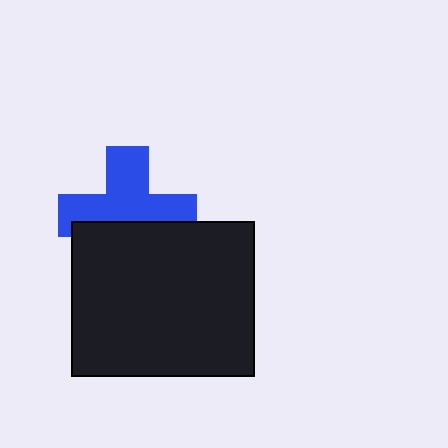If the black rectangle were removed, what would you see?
You would see the complete blue cross.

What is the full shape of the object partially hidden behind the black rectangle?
The partially hidden object is a blue cross.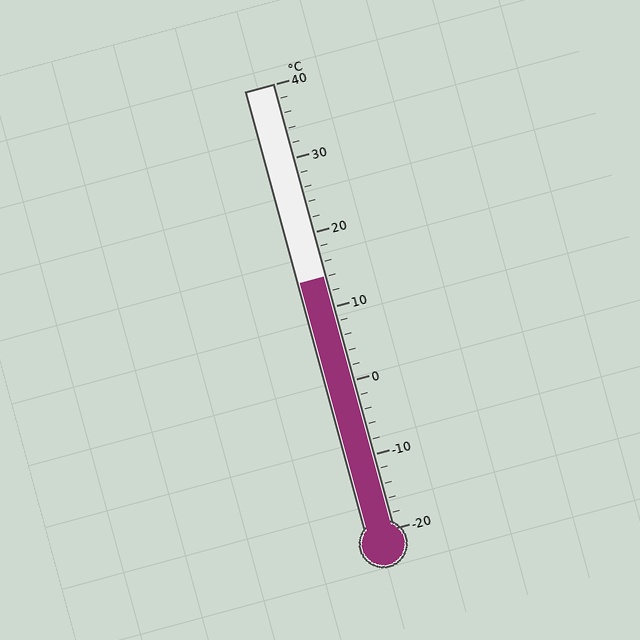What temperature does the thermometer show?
The thermometer shows approximately 14°C.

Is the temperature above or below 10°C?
The temperature is above 10°C.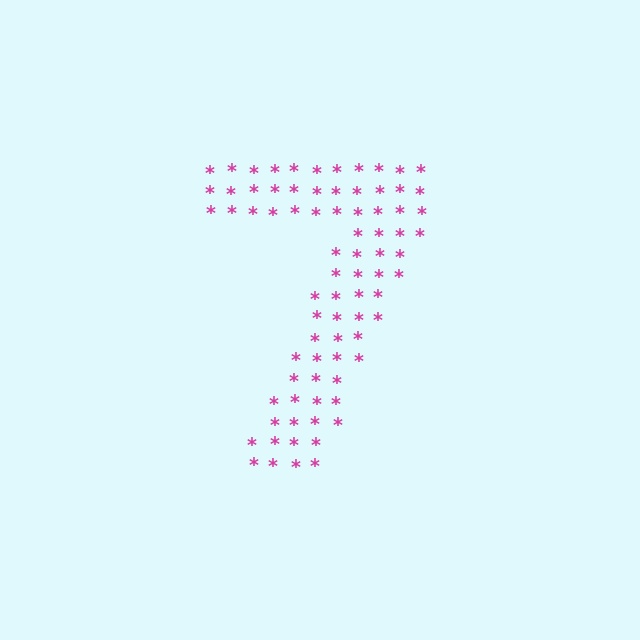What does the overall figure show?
The overall figure shows the digit 7.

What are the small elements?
The small elements are asterisks.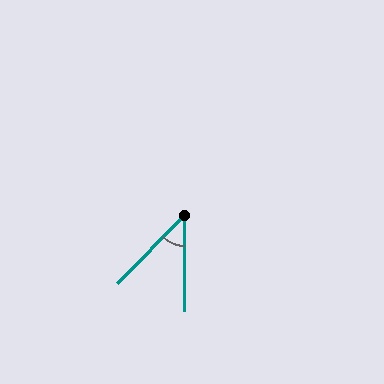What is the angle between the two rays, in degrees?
Approximately 44 degrees.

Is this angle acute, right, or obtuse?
It is acute.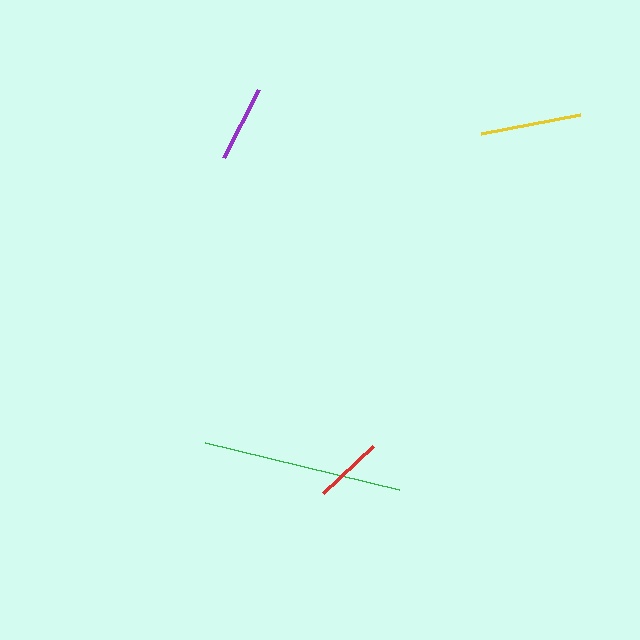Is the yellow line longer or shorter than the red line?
The yellow line is longer than the red line.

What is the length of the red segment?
The red segment is approximately 69 pixels long.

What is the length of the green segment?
The green segment is approximately 199 pixels long.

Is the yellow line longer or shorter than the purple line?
The yellow line is longer than the purple line.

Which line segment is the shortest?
The red line is the shortest at approximately 69 pixels.